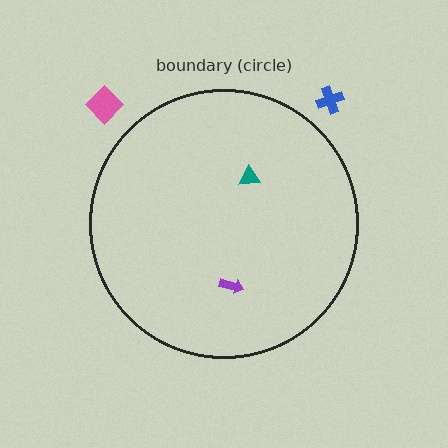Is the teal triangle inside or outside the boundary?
Inside.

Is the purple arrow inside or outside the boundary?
Inside.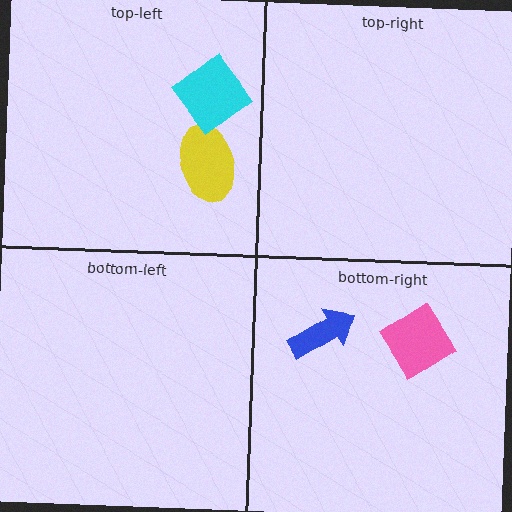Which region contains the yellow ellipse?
The top-left region.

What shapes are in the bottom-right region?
The blue arrow, the pink diamond.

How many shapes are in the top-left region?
2.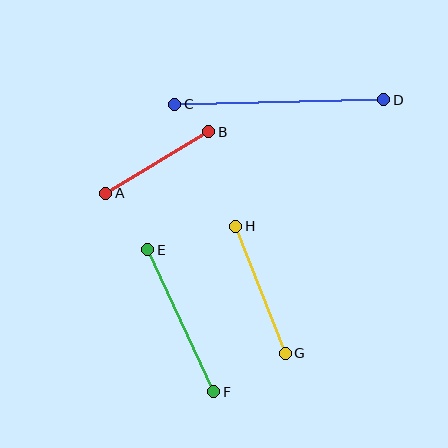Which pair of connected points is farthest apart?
Points C and D are farthest apart.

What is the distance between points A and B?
The distance is approximately 120 pixels.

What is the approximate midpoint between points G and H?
The midpoint is at approximately (261, 290) pixels.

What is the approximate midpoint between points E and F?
The midpoint is at approximately (181, 321) pixels.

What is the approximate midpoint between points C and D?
The midpoint is at approximately (279, 102) pixels.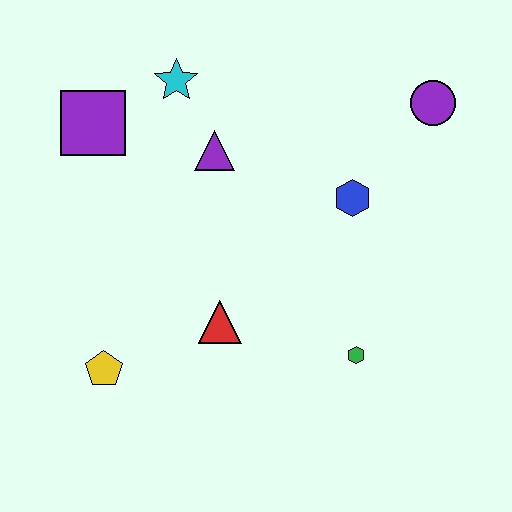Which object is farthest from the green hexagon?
The purple square is farthest from the green hexagon.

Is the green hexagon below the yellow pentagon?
No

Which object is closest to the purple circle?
The blue hexagon is closest to the purple circle.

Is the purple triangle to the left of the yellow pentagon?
No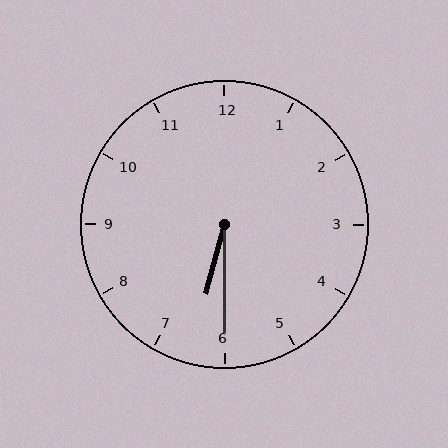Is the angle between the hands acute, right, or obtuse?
It is acute.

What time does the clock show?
6:30.